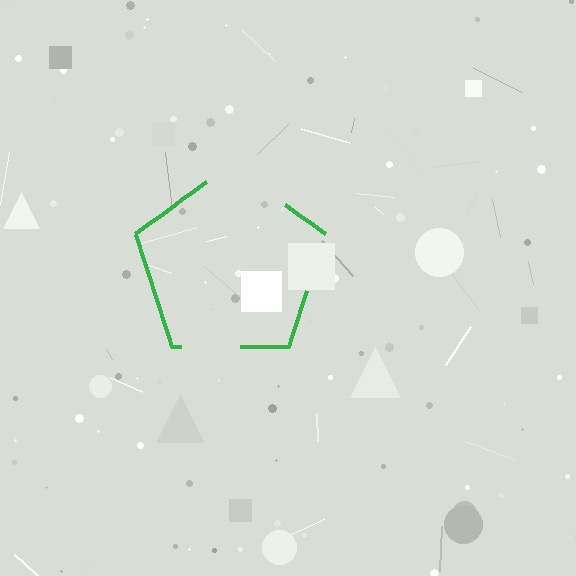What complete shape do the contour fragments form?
The contour fragments form a pentagon.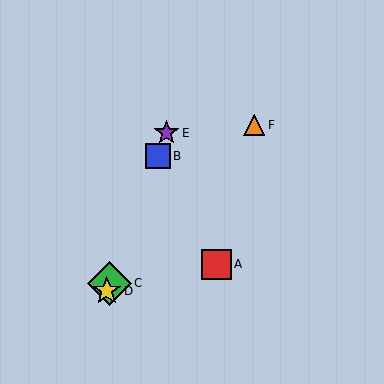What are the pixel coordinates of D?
Object D is at (107, 291).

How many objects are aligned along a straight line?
4 objects (B, C, D, E) are aligned along a straight line.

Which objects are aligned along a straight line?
Objects B, C, D, E are aligned along a straight line.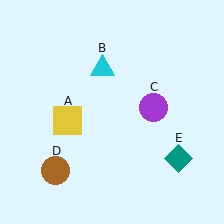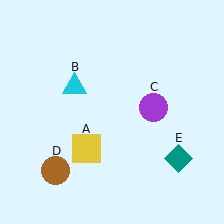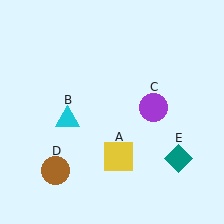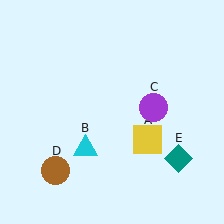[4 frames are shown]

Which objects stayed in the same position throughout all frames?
Purple circle (object C) and brown circle (object D) and teal diamond (object E) remained stationary.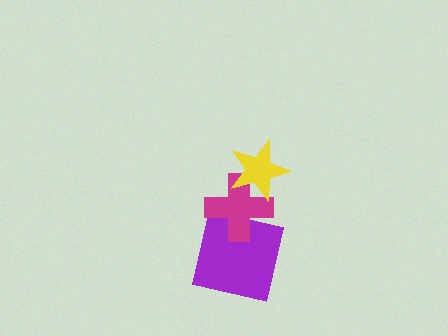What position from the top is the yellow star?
The yellow star is 1st from the top.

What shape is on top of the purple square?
The magenta cross is on top of the purple square.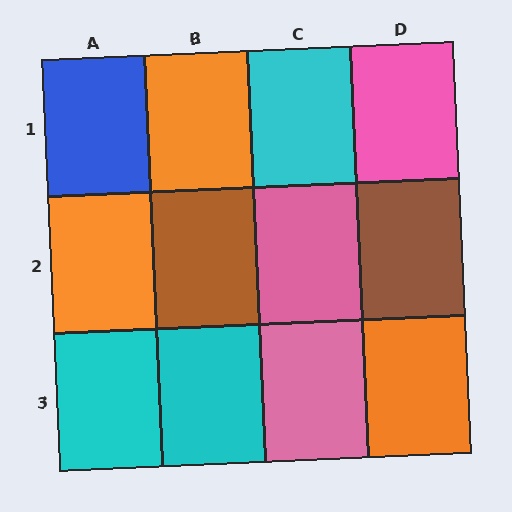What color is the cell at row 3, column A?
Cyan.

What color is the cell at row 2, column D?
Brown.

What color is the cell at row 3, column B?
Cyan.